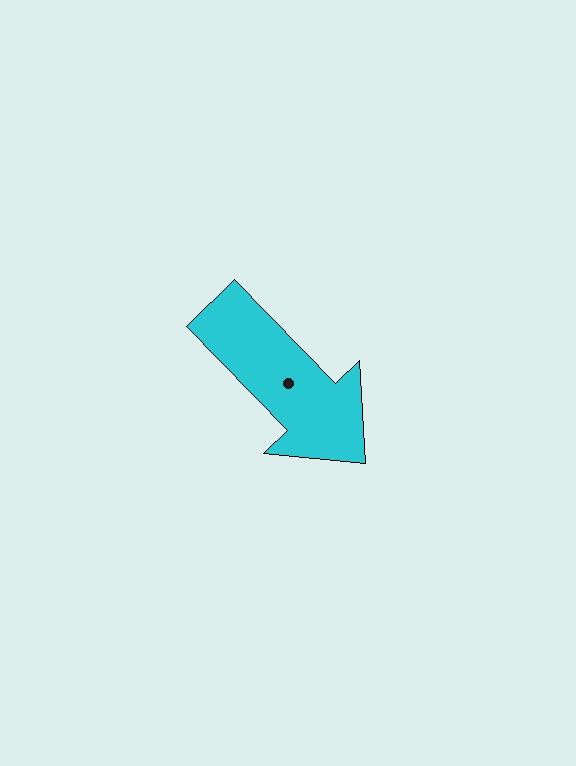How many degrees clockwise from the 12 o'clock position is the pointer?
Approximately 136 degrees.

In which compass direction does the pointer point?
Southeast.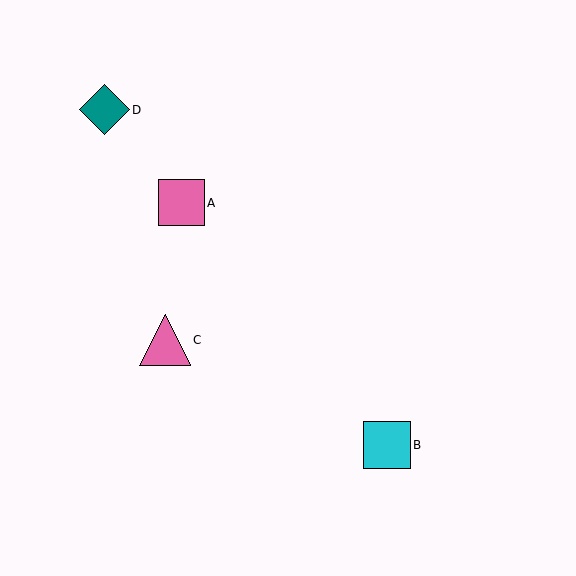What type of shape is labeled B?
Shape B is a cyan square.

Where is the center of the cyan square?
The center of the cyan square is at (387, 445).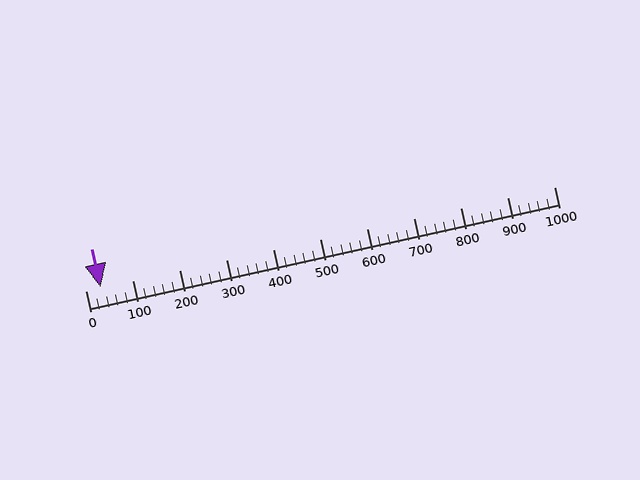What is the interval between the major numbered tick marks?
The major tick marks are spaced 100 units apart.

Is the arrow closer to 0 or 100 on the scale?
The arrow is closer to 0.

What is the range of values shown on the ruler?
The ruler shows values from 0 to 1000.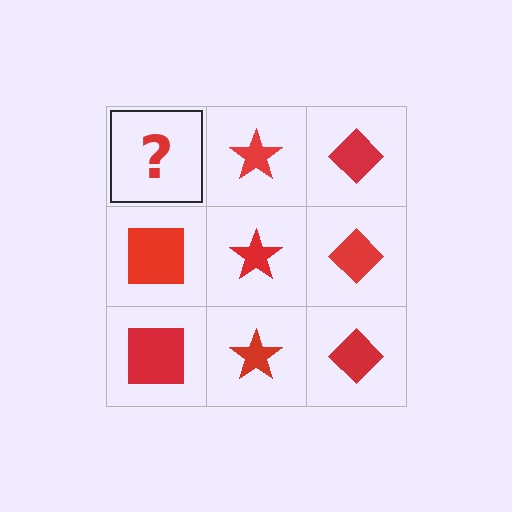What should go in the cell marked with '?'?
The missing cell should contain a red square.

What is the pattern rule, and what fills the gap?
The rule is that each column has a consistent shape. The gap should be filled with a red square.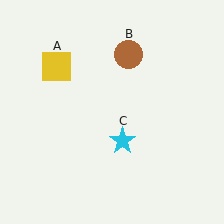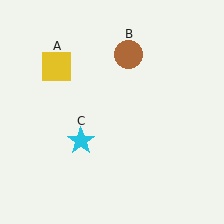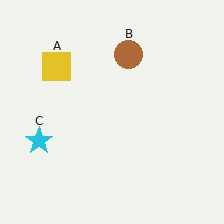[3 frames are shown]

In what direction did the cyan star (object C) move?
The cyan star (object C) moved left.